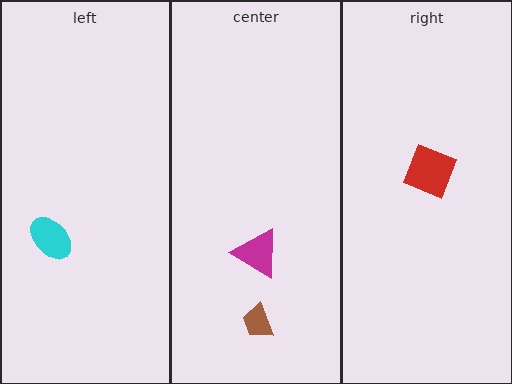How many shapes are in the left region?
1.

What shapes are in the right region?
The red diamond.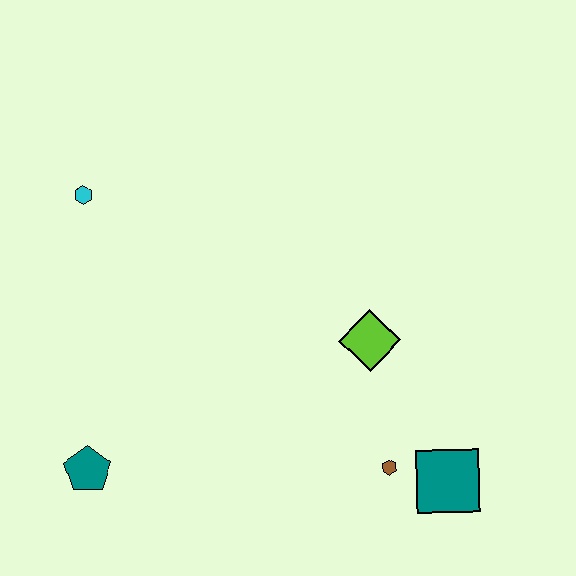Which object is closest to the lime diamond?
The brown hexagon is closest to the lime diamond.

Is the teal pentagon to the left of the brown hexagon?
Yes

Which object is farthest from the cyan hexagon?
The teal square is farthest from the cyan hexagon.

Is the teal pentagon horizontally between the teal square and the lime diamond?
No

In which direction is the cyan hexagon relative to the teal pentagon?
The cyan hexagon is above the teal pentagon.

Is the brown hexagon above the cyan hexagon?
No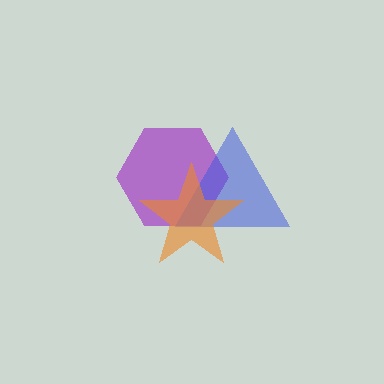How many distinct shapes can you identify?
There are 3 distinct shapes: a purple hexagon, a blue triangle, an orange star.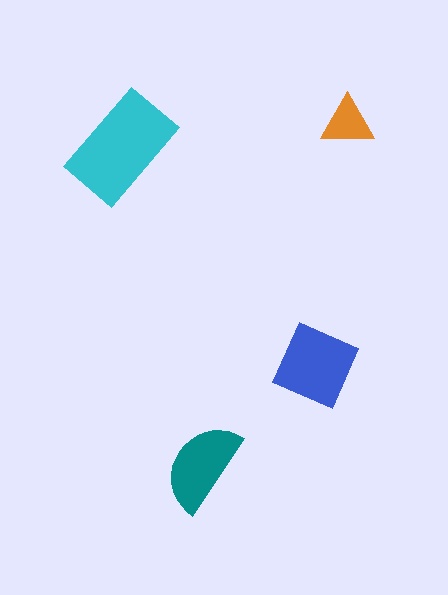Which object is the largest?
The cyan rectangle.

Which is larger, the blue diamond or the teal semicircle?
The blue diamond.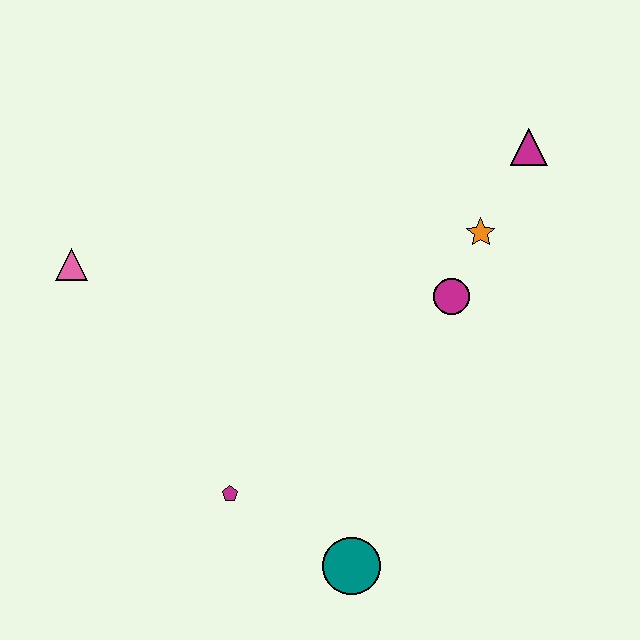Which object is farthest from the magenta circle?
The pink triangle is farthest from the magenta circle.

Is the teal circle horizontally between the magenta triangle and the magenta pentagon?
Yes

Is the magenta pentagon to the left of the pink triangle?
No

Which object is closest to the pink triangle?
The magenta pentagon is closest to the pink triangle.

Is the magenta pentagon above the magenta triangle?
No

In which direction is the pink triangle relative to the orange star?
The pink triangle is to the left of the orange star.